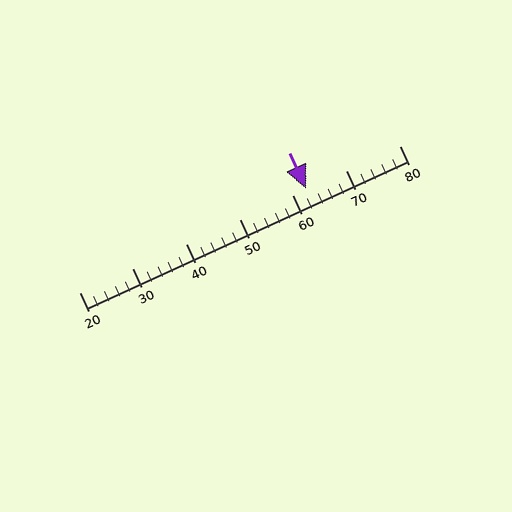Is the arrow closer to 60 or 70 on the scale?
The arrow is closer to 60.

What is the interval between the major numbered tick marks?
The major tick marks are spaced 10 units apart.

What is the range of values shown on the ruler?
The ruler shows values from 20 to 80.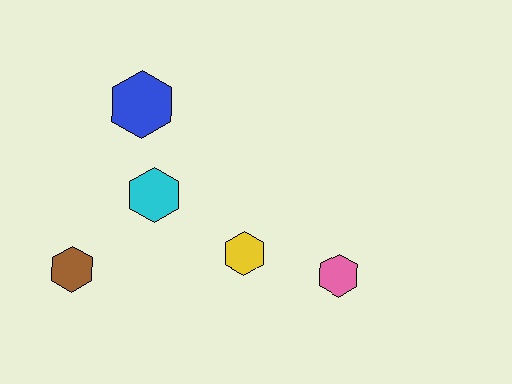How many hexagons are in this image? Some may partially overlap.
There are 5 hexagons.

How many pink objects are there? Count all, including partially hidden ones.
There is 1 pink object.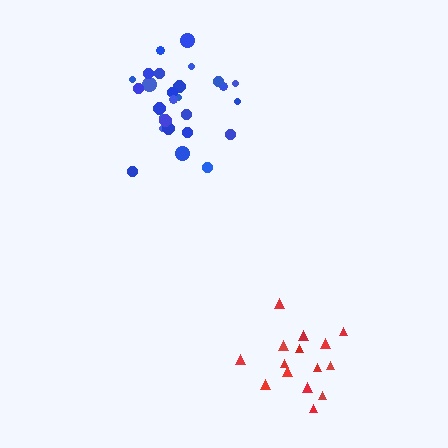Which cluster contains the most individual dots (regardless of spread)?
Blue (27).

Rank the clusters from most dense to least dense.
blue, red.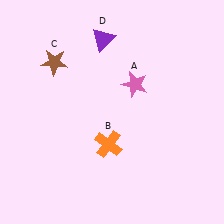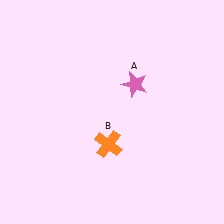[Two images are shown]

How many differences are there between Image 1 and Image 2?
There are 2 differences between the two images.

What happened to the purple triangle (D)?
The purple triangle (D) was removed in Image 2. It was in the top-left area of Image 1.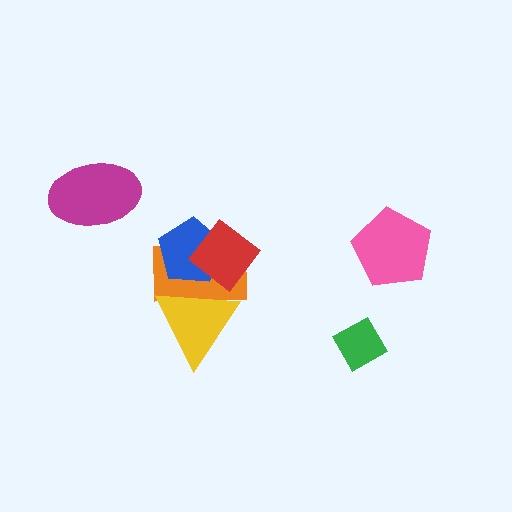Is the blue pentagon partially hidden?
Yes, it is partially covered by another shape.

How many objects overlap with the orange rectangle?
3 objects overlap with the orange rectangle.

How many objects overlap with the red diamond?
3 objects overlap with the red diamond.